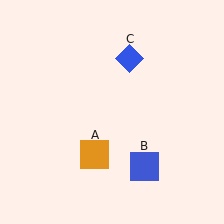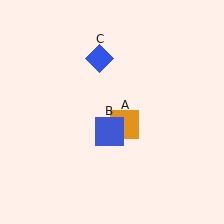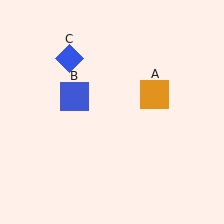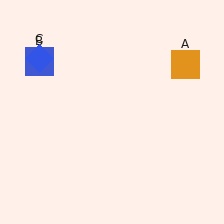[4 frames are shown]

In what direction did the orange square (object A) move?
The orange square (object A) moved up and to the right.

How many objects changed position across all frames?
3 objects changed position: orange square (object A), blue square (object B), blue diamond (object C).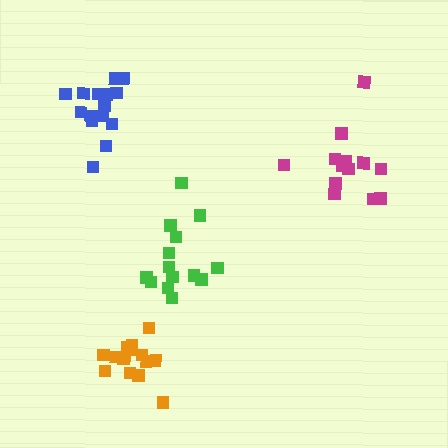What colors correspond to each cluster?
The clusters are colored: green, orange, blue, magenta.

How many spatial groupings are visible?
There are 4 spatial groupings.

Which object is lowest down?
The orange cluster is bottommost.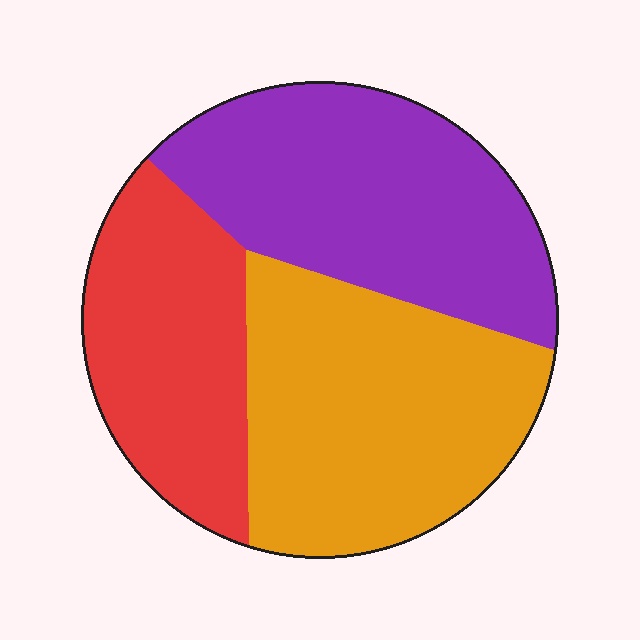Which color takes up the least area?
Red, at roughly 25%.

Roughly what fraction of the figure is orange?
Orange takes up about three eighths (3/8) of the figure.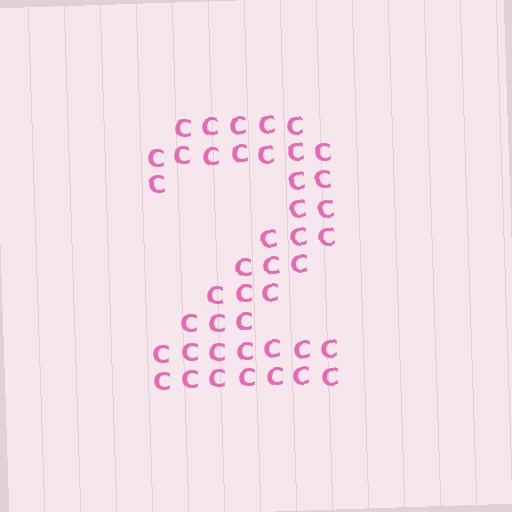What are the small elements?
The small elements are letter C's.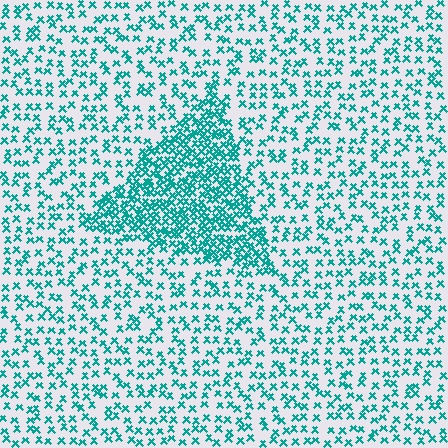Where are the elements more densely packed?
The elements are more densely packed inside the triangle boundary.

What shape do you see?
I see a triangle.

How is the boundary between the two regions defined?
The boundary is defined by a change in element density (approximately 2.5x ratio). All elements are the same color, size, and shape.